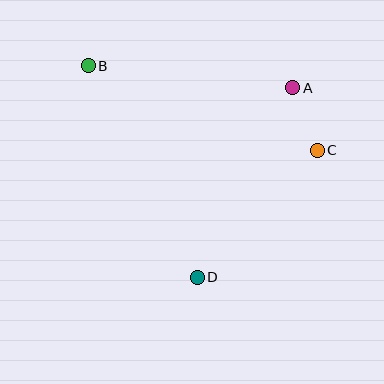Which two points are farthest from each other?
Points B and C are farthest from each other.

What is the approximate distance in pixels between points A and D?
The distance between A and D is approximately 212 pixels.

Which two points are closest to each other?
Points A and C are closest to each other.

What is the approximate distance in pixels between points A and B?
The distance between A and B is approximately 206 pixels.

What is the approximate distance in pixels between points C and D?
The distance between C and D is approximately 175 pixels.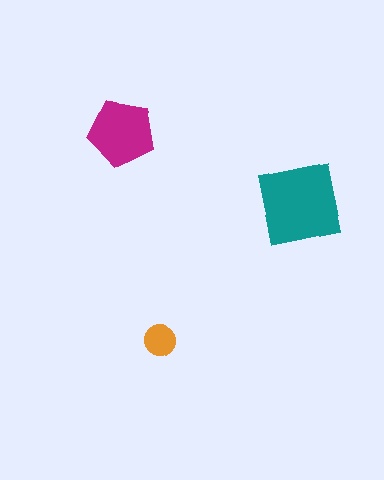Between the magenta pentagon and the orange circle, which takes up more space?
The magenta pentagon.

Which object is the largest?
The teal square.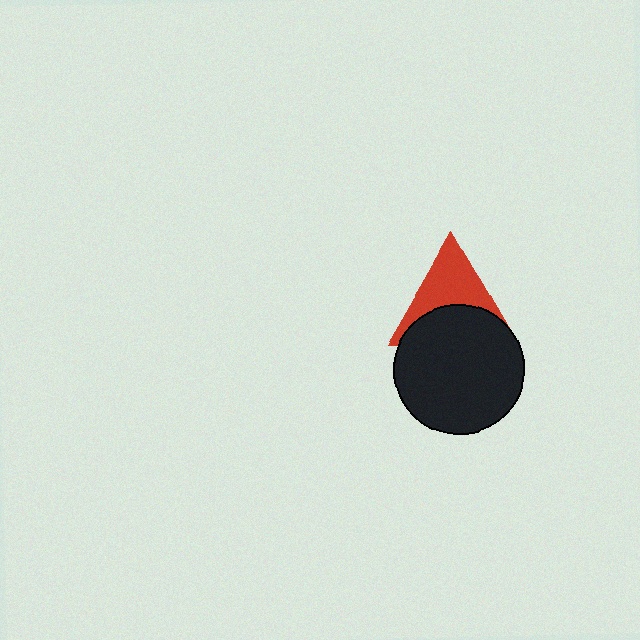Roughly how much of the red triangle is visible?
About half of it is visible (roughly 53%).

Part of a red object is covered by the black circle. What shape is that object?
It is a triangle.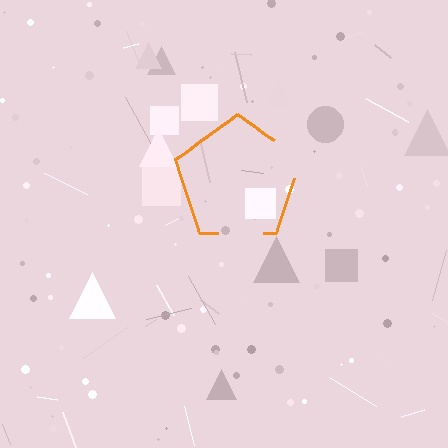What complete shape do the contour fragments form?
The contour fragments form a pentagon.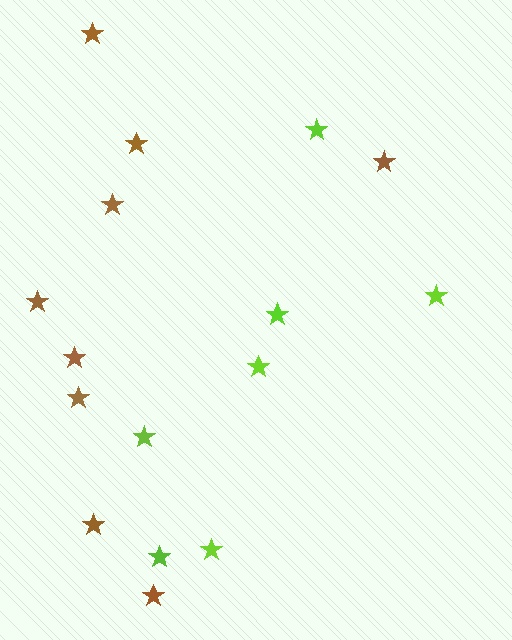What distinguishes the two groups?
There are 2 groups: one group of lime stars (7) and one group of brown stars (9).